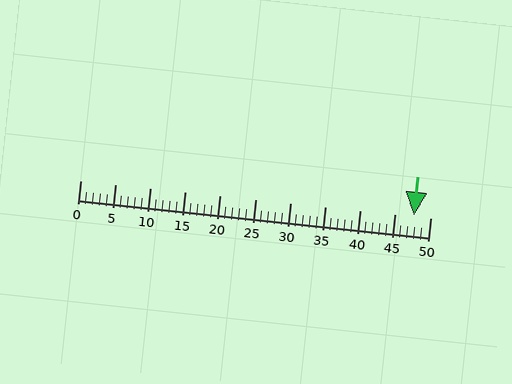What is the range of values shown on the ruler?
The ruler shows values from 0 to 50.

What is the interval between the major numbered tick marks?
The major tick marks are spaced 5 units apart.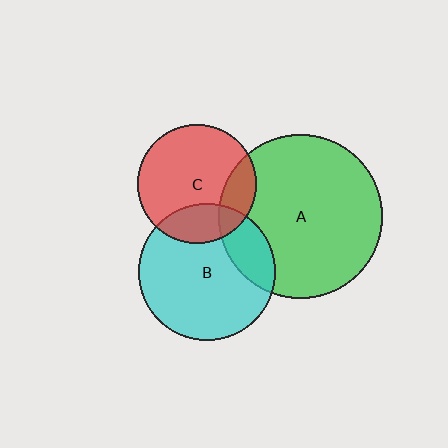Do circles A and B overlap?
Yes.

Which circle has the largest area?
Circle A (green).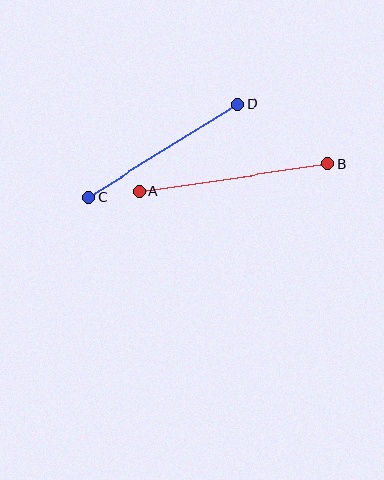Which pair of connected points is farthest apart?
Points A and B are farthest apart.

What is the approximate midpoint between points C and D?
The midpoint is at approximately (163, 150) pixels.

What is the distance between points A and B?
The distance is approximately 191 pixels.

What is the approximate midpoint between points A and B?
The midpoint is at approximately (234, 178) pixels.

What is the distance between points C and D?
The distance is approximately 176 pixels.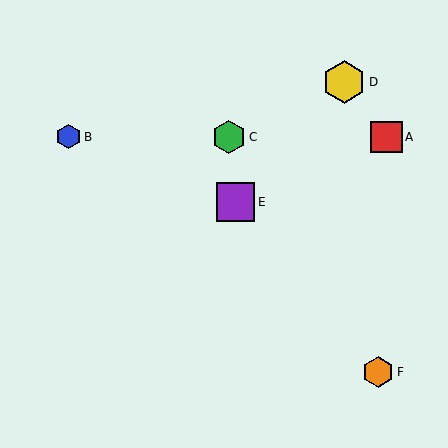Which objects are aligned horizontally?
Objects A, B, C are aligned horizontally.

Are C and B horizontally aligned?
Yes, both are at y≈137.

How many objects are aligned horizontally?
3 objects (A, B, C) are aligned horizontally.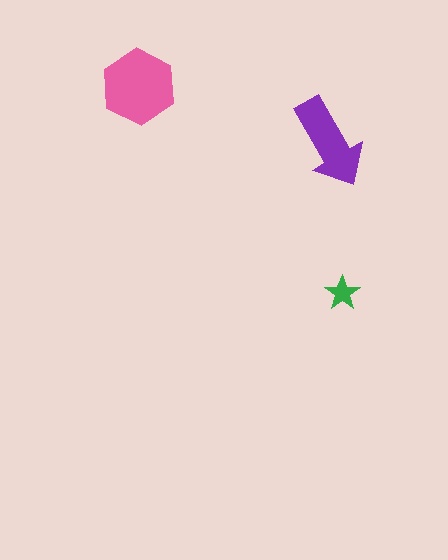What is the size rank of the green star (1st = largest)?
3rd.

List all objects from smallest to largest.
The green star, the purple arrow, the pink hexagon.